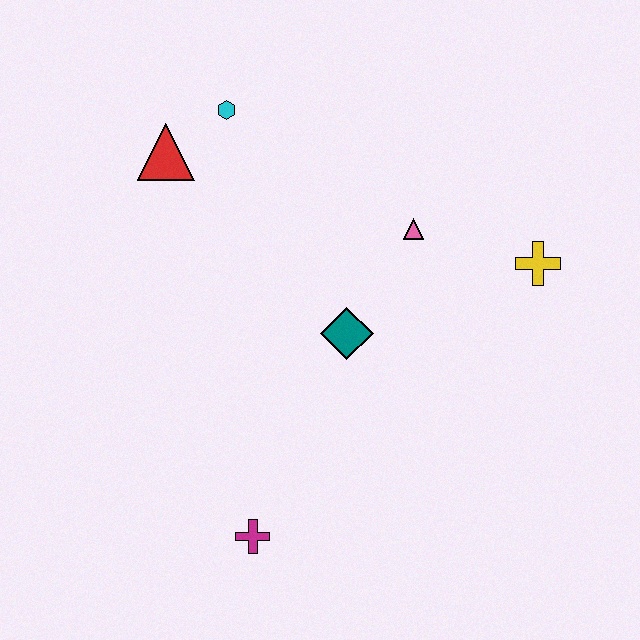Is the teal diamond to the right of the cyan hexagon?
Yes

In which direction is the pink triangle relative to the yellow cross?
The pink triangle is to the left of the yellow cross.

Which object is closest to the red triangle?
The cyan hexagon is closest to the red triangle.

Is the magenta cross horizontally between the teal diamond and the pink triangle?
No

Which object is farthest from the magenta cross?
The cyan hexagon is farthest from the magenta cross.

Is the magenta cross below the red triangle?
Yes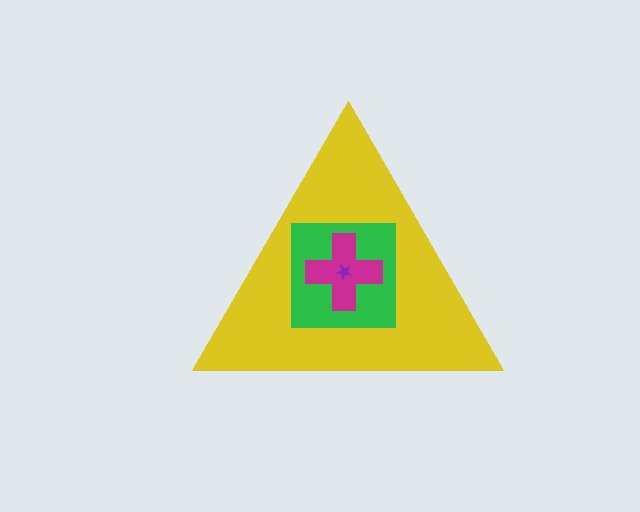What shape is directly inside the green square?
The magenta cross.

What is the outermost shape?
The yellow triangle.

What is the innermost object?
The purple star.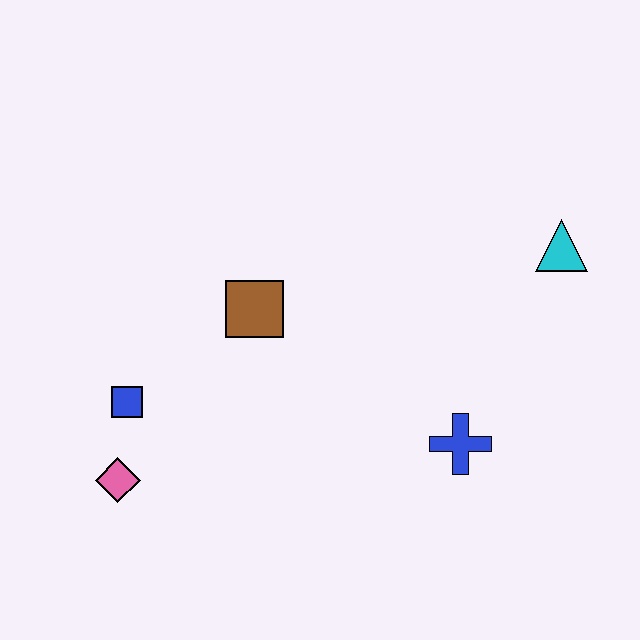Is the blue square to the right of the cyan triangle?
No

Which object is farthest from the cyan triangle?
The pink diamond is farthest from the cyan triangle.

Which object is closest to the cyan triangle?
The blue cross is closest to the cyan triangle.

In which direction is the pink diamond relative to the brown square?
The pink diamond is below the brown square.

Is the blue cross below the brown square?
Yes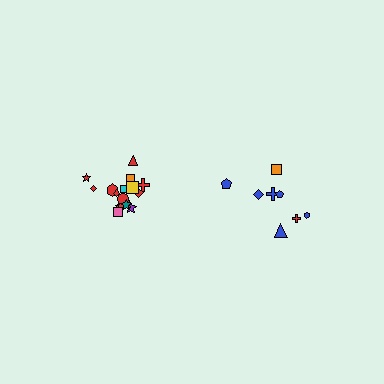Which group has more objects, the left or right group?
The left group.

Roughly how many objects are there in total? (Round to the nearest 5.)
Roughly 25 objects in total.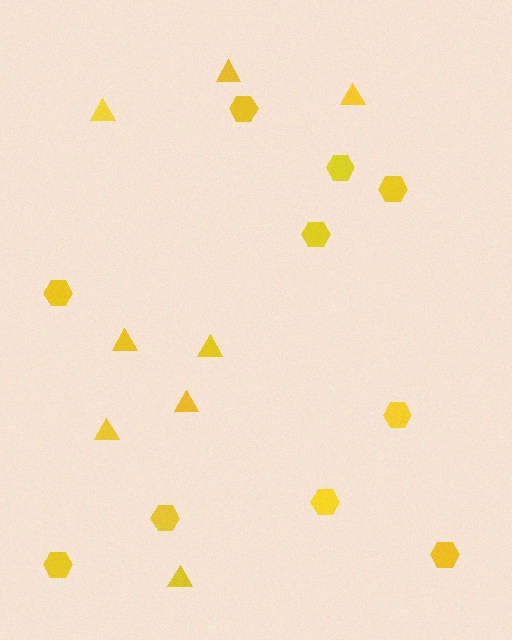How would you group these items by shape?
There are 2 groups: one group of triangles (8) and one group of hexagons (10).